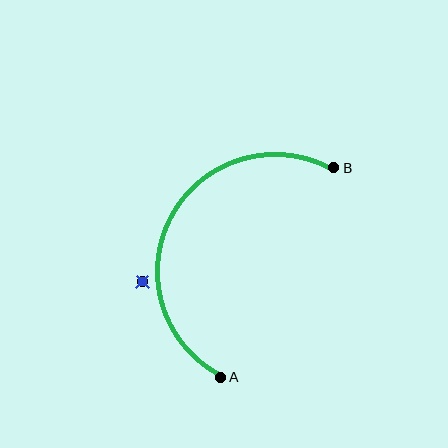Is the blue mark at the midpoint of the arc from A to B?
No — the blue mark does not lie on the arc at all. It sits slightly outside the curve.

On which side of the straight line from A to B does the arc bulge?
The arc bulges to the left of the straight line connecting A and B.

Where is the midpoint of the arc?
The arc midpoint is the point on the curve farthest from the straight line joining A and B. It sits to the left of that line.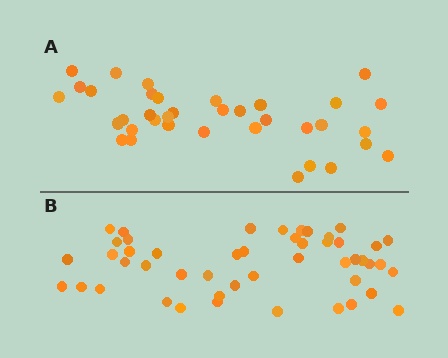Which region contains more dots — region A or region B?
Region B (the bottom region) has more dots.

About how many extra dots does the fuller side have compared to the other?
Region B has roughly 12 or so more dots than region A.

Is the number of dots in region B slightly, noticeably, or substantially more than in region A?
Region B has noticeably more, but not dramatically so. The ratio is roughly 1.3 to 1.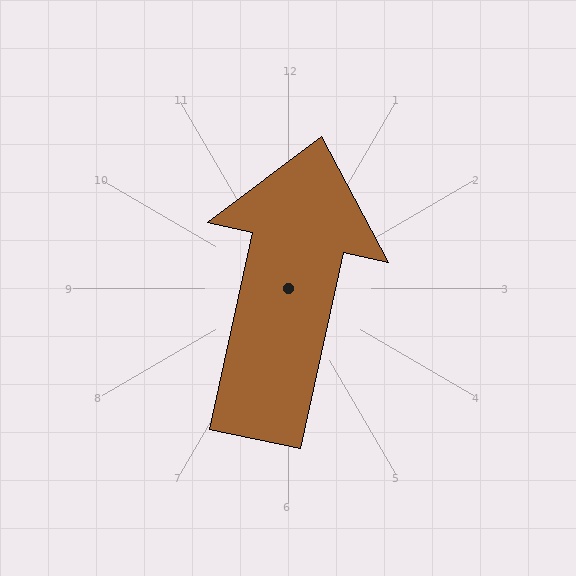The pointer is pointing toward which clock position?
Roughly 12 o'clock.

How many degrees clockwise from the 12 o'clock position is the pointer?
Approximately 12 degrees.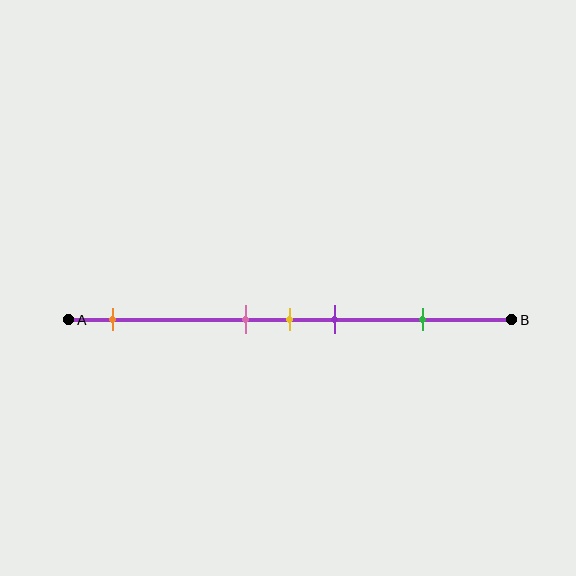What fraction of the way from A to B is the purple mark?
The purple mark is approximately 60% (0.6) of the way from A to B.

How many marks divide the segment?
There are 5 marks dividing the segment.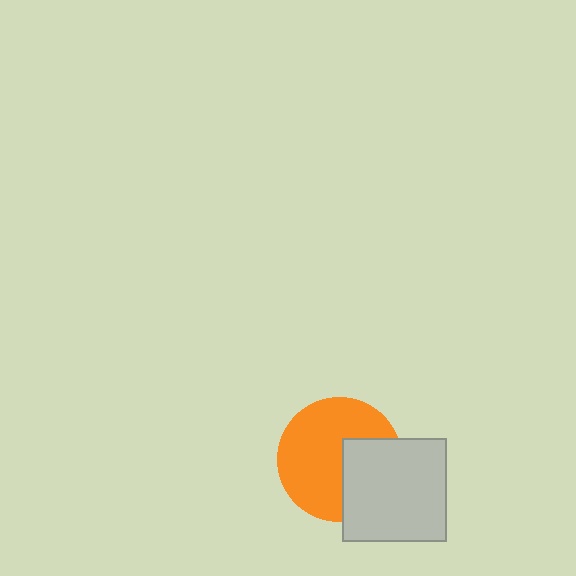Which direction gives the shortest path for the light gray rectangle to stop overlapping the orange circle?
Moving right gives the shortest separation.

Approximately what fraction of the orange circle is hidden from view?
Roughly 35% of the orange circle is hidden behind the light gray rectangle.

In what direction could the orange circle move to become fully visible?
The orange circle could move left. That would shift it out from behind the light gray rectangle entirely.